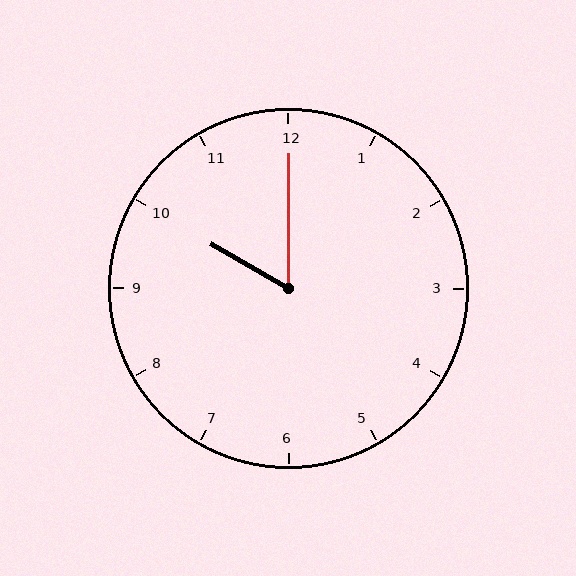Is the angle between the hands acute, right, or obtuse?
It is acute.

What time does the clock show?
10:00.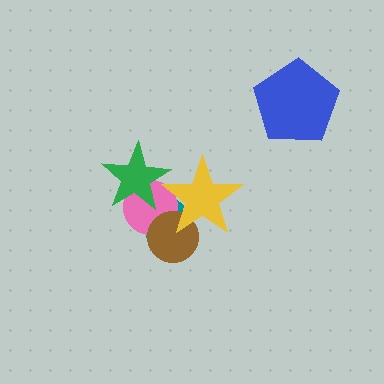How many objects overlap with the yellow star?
4 objects overlap with the yellow star.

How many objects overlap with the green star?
3 objects overlap with the green star.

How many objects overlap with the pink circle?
4 objects overlap with the pink circle.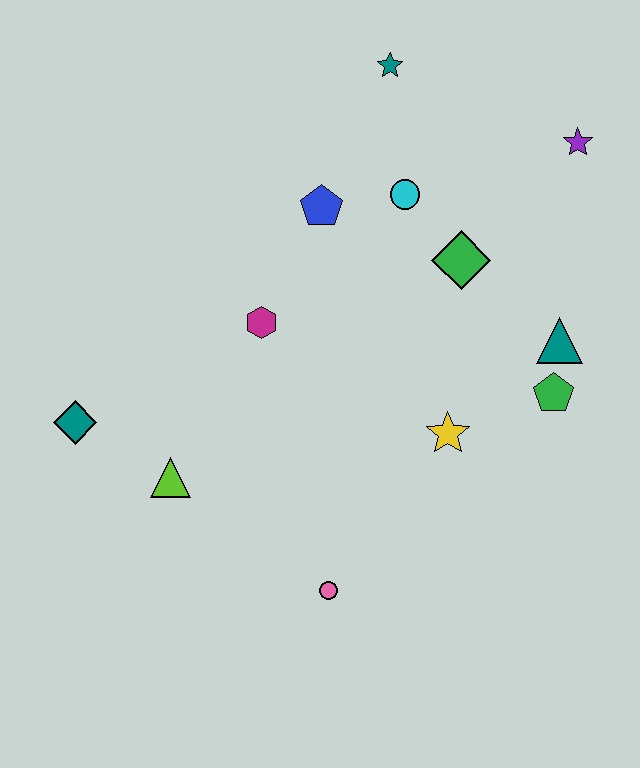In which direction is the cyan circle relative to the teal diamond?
The cyan circle is to the right of the teal diamond.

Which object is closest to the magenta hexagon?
The blue pentagon is closest to the magenta hexagon.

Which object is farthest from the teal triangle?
The teal diamond is farthest from the teal triangle.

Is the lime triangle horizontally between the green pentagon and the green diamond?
No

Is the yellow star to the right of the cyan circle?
Yes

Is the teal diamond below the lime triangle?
No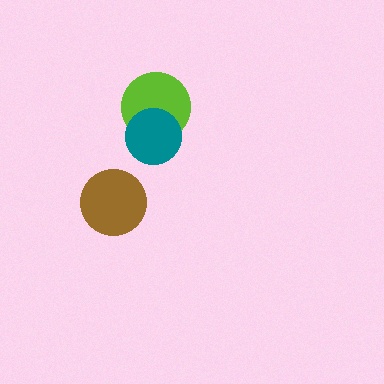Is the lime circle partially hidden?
Yes, it is partially covered by another shape.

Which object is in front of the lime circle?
The teal circle is in front of the lime circle.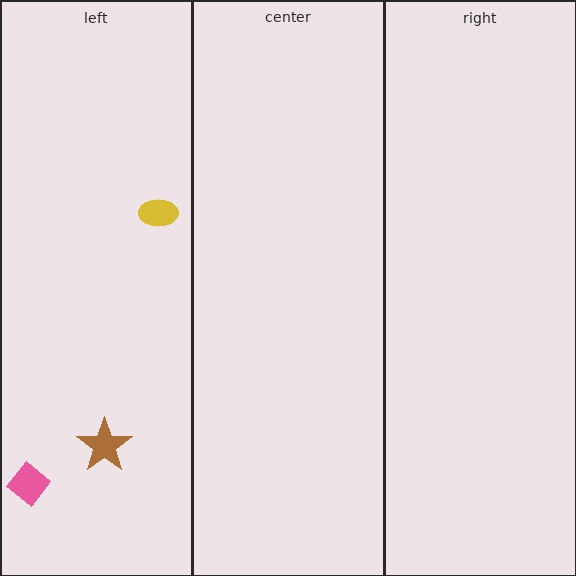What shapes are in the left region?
The pink diamond, the yellow ellipse, the brown star.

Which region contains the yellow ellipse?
The left region.